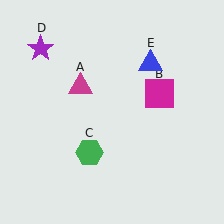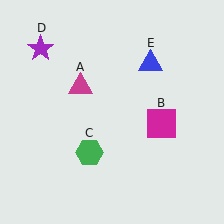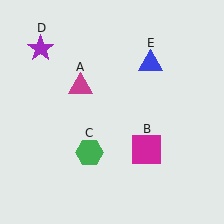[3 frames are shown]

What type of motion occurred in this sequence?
The magenta square (object B) rotated clockwise around the center of the scene.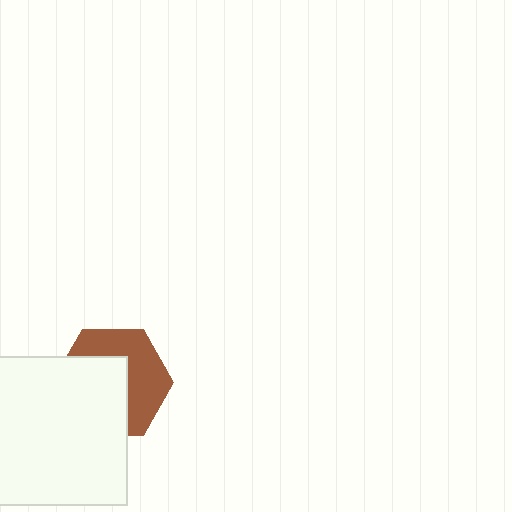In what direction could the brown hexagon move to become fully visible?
The brown hexagon could move toward the upper-right. That would shift it out from behind the white rectangle entirely.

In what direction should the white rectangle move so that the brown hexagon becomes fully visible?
The white rectangle should move toward the lower-left. That is the shortest direction to clear the overlap and leave the brown hexagon fully visible.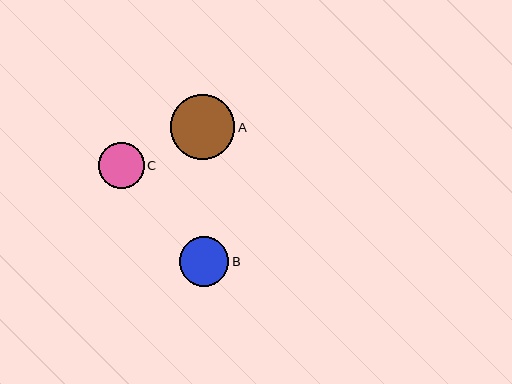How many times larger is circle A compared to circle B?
Circle A is approximately 1.3 times the size of circle B.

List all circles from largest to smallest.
From largest to smallest: A, B, C.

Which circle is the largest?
Circle A is the largest with a size of approximately 65 pixels.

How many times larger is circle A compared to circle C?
Circle A is approximately 1.4 times the size of circle C.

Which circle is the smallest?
Circle C is the smallest with a size of approximately 46 pixels.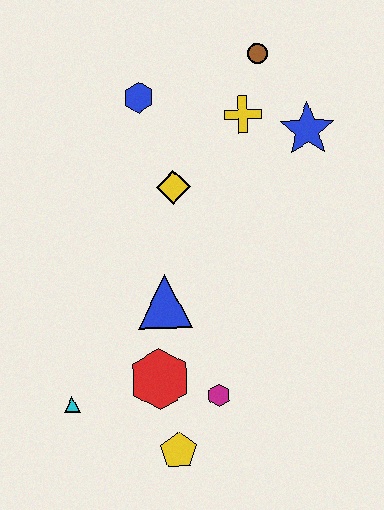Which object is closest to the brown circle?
The yellow cross is closest to the brown circle.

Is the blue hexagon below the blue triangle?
No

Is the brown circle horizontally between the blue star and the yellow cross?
Yes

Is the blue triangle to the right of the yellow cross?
No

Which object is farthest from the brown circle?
The yellow pentagon is farthest from the brown circle.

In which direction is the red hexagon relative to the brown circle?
The red hexagon is below the brown circle.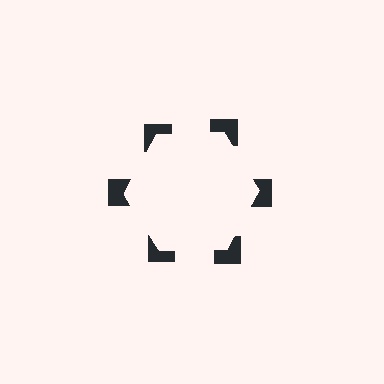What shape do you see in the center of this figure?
An illusory hexagon — its edges are inferred from the aligned wedge cuts in the notched squares, not physically drawn.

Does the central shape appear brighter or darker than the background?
It typically appears slightly brighter than the background, even though no actual brightness change is drawn.